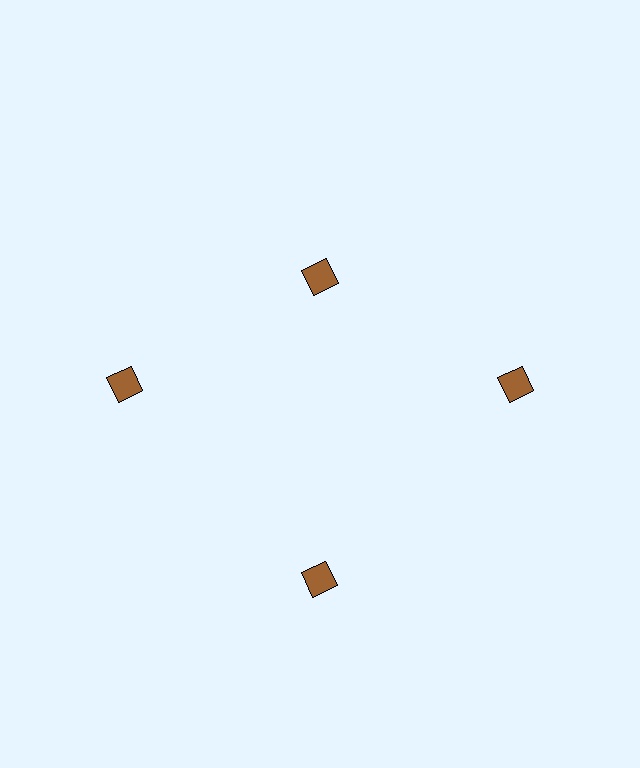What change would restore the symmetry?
The symmetry would be restored by moving it outward, back onto the ring so that all 4 diamonds sit at equal angles and equal distance from the center.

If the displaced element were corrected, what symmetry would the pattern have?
It would have 4-fold rotational symmetry — the pattern would map onto itself every 90 degrees.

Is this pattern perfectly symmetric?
No. The 4 brown diamonds are arranged in a ring, but one element near the 12 o'clock position is pulled inward toward the center, breaking the 4-fold rotational symmetry.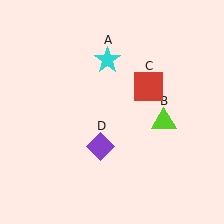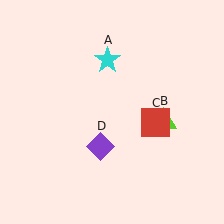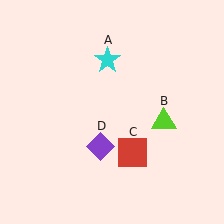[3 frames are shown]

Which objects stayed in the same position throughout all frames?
Cyan star (object A) and lime triangle (object B) and purple diamond (object D) remained stationary.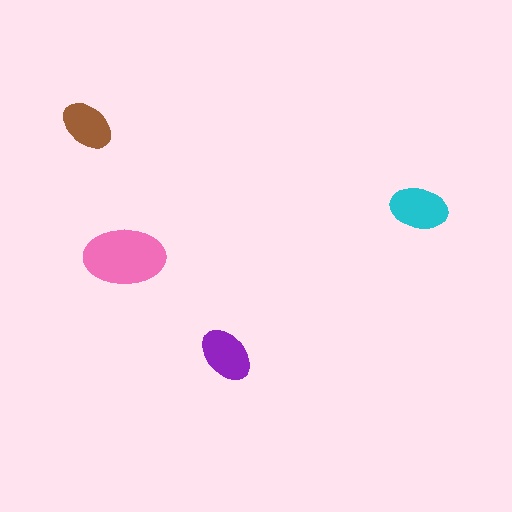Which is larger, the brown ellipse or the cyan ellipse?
The cyan one.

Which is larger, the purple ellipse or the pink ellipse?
The pink one.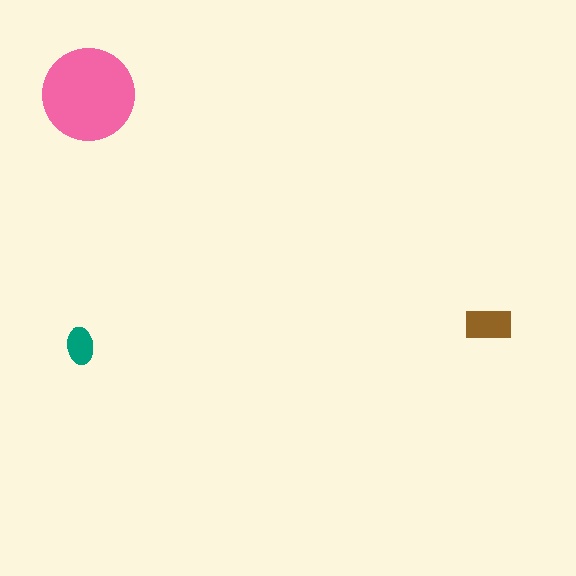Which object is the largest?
The pink circle.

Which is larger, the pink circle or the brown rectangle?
The pink circle.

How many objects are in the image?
There are 3 objects in the image.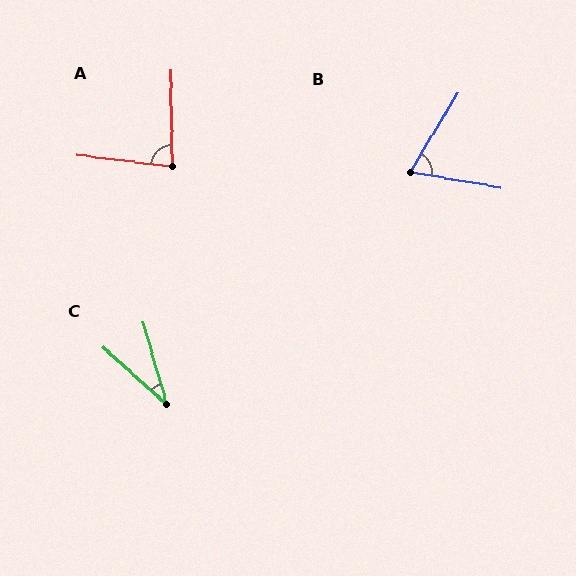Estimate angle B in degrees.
Approximately 68 degrees.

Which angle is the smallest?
C, at approximately 31 degrees.